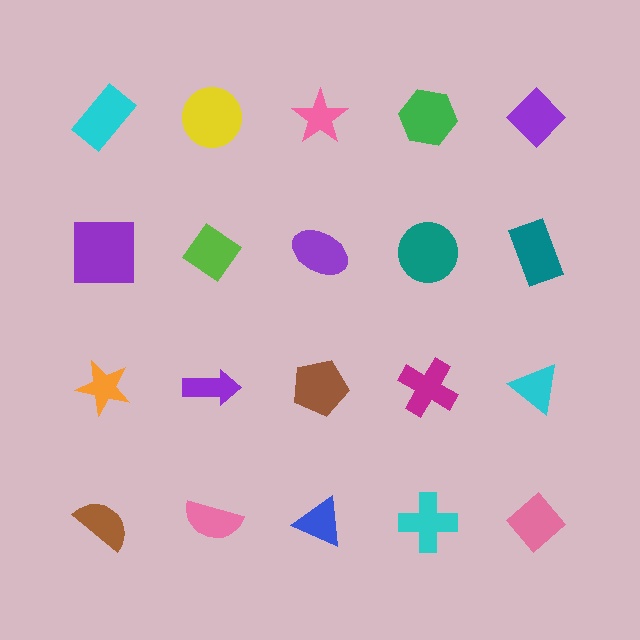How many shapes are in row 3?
5 shapes.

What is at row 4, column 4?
A cyan cross.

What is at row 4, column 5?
A pink diamond.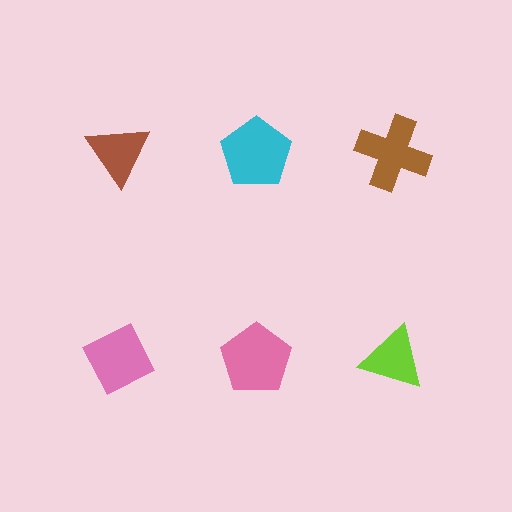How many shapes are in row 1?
3 shapes.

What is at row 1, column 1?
A brown triangle.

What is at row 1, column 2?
A cyan pentagon.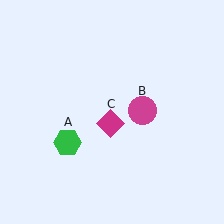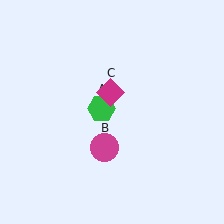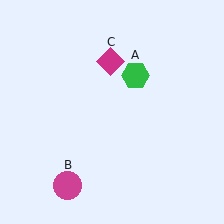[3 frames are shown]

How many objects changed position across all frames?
3 objects changed position: green hexagon (object A), magenta circle (object B), magenta diamond (object C).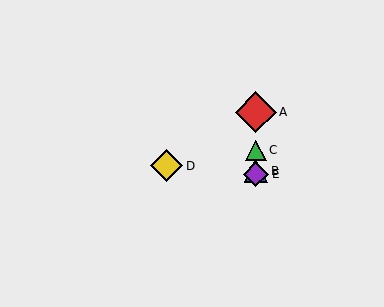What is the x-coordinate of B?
Object B is at x≈256.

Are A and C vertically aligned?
Yes, both are at x≈256.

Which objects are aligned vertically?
Objects A, B, C, E are aligned vertically.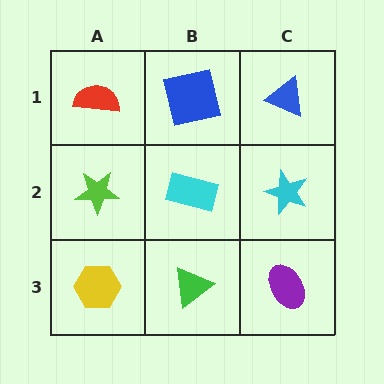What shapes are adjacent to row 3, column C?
A cyan star (row 2, column C), a green triangle (row 3, column B).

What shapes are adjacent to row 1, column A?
A lime star (row 2, column A), a blue square (row 1, column B).